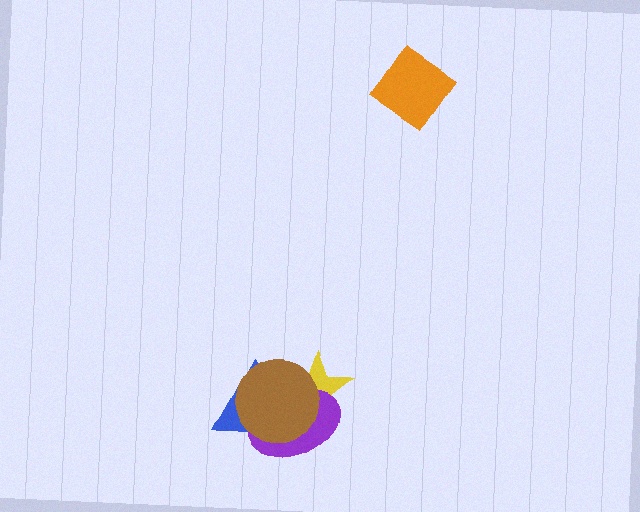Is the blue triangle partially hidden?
Yes, it is partially covered by another shape.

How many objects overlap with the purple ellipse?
3 objects overlap with the purple ellipse.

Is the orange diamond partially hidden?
No, no other shape covers it.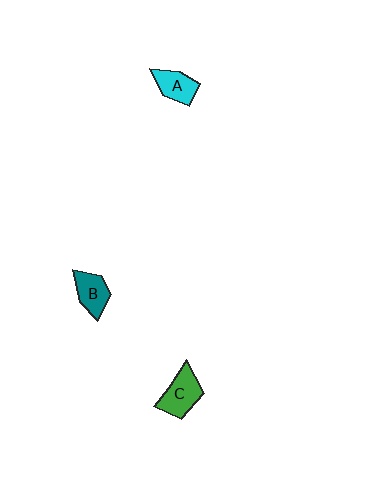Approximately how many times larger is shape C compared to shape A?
Approximately 1.3 times.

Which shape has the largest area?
Shape C (green).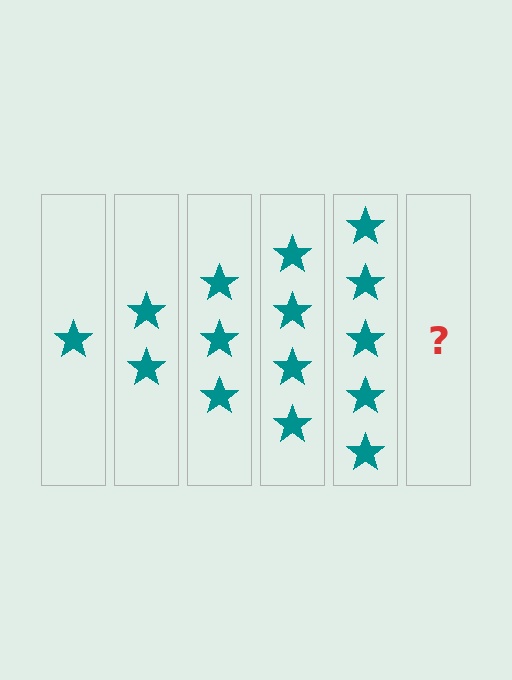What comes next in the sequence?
The next element should be 6 stars.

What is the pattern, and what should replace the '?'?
The pattern is that each step adds one more star. The '?' should be 6 stars.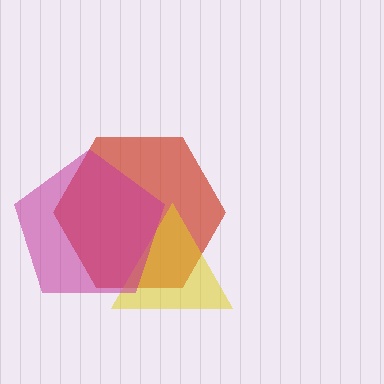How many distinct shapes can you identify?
There are 3 distinct shapes: a red hexagon, a yellow triangle, a magenta pentagon.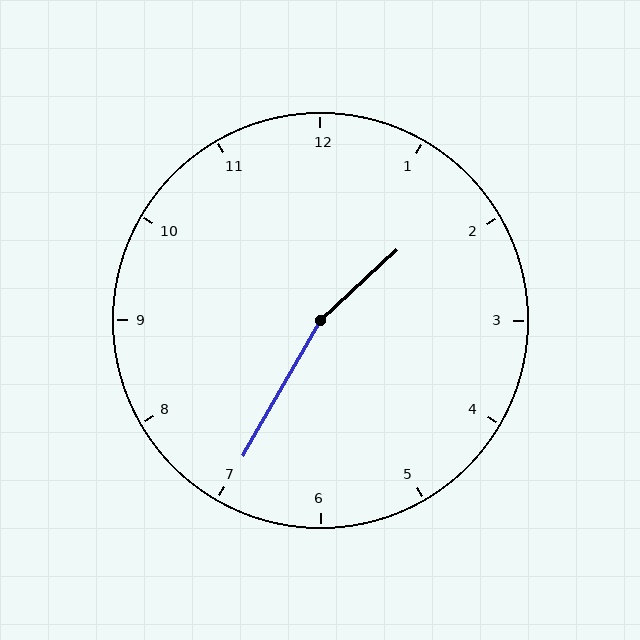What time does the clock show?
1:35.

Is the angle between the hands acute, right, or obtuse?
It is obtuse.